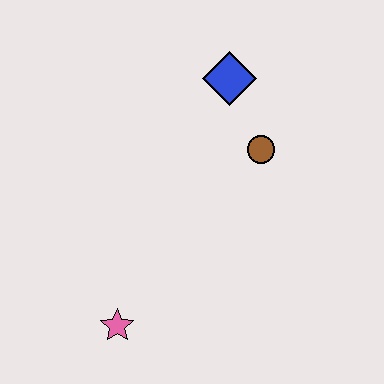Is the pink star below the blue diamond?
Yes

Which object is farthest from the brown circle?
The pink star is farthest from the brown circle.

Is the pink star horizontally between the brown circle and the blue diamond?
No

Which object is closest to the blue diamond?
The brown circle is closest to the blue diamond.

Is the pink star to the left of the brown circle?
Yes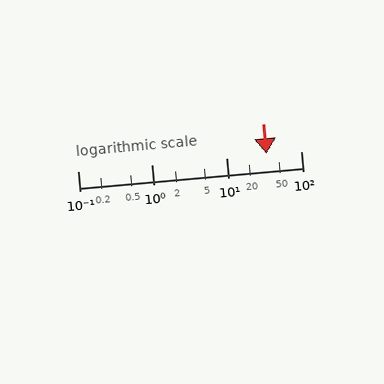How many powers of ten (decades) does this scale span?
The scale spans 3 decades, from 0.1 to 100.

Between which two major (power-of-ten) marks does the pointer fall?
The pointer is between 10 and 100.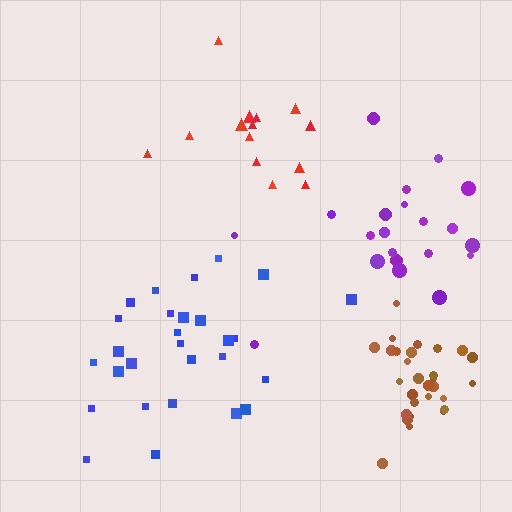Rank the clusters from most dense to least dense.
brown, red, blue, purple.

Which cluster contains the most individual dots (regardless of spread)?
Brown (29).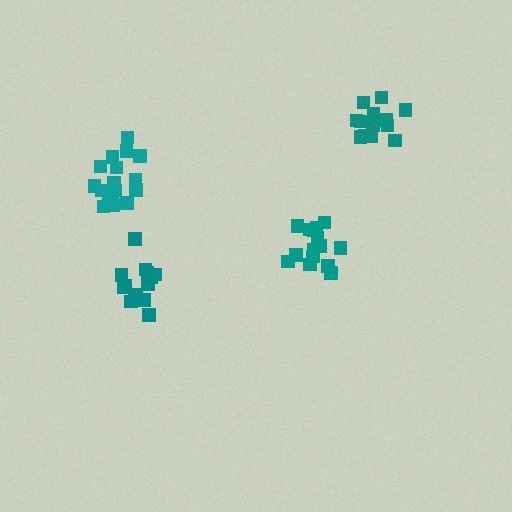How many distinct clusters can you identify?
There are 4 distinct clusters.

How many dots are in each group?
Group 1: 15 dots, Group 2: 18 dots, Group 3: 15 dots, Group 4: 13 dots (61 total).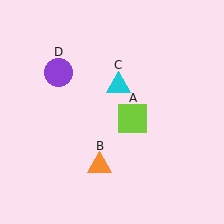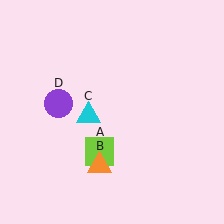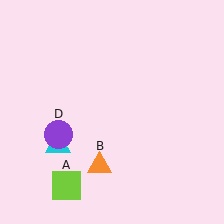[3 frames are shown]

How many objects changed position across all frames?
3 objects changed position: lime square (object A), cyan triangle (object C), purple circle (object D).